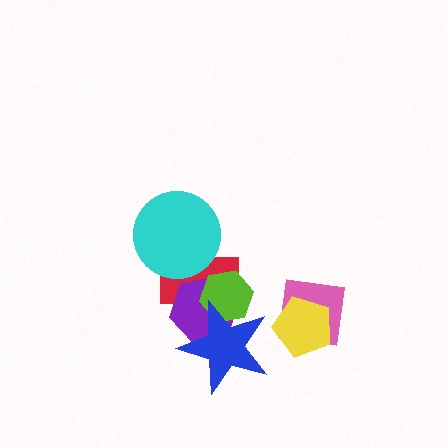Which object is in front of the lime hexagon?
The blue star is in front of the lime hexagon.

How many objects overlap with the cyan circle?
1 object overlaps with the cyan circle.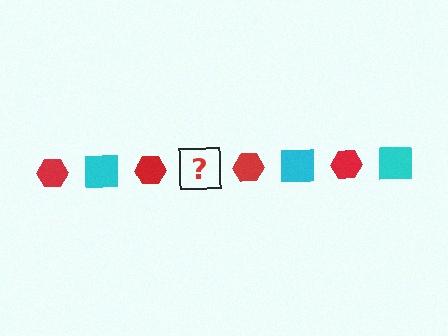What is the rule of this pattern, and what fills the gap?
The rule is that the pattern alternates between red hexagon and cyan square. The gap should be filled with a cyan square.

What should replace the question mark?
The question mark should be replaced with a cyan square.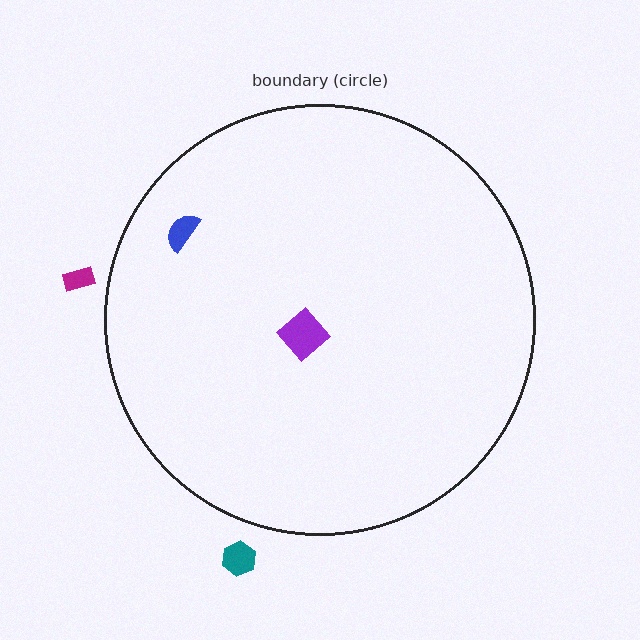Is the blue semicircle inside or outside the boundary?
Inside.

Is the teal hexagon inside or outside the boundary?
Outside.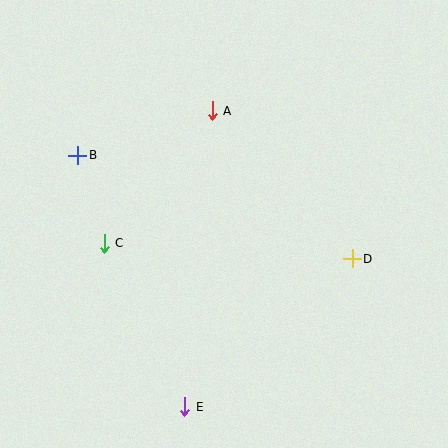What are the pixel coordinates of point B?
Point B is at (78, 155).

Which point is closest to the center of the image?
Point A at (212, 111) is closest to the center.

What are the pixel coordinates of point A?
Point A is at (212, 111).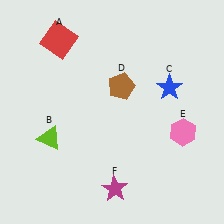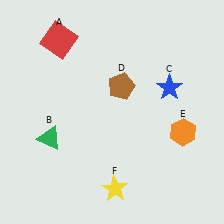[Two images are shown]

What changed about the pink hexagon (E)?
In Image 1, E is pink. In Image 2, it changed to orange.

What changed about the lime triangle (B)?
In Image 1, B is lime. In Image 2, it changed to green.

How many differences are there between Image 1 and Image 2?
There are 3 differences between the two images.